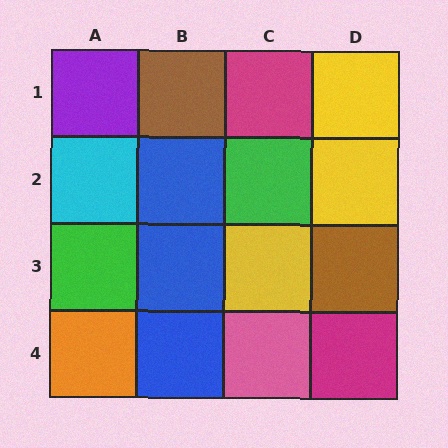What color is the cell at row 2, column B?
Blue.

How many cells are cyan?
1 cell is cyan.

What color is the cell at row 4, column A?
Orange.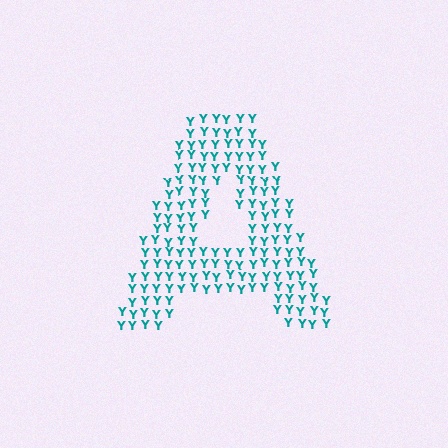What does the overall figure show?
The overall figure shows the letter A.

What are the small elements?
The small elements are letter Y's.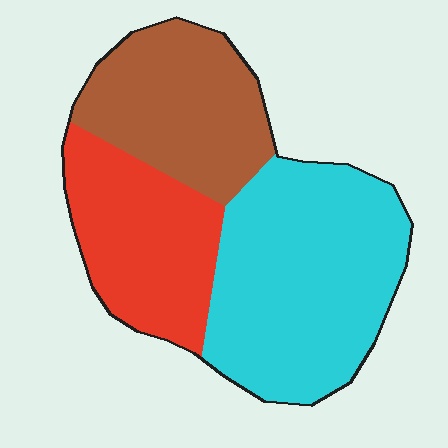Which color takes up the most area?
Cyan, at roughly 45%.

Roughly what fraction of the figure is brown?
Brown covers 28% of the figure.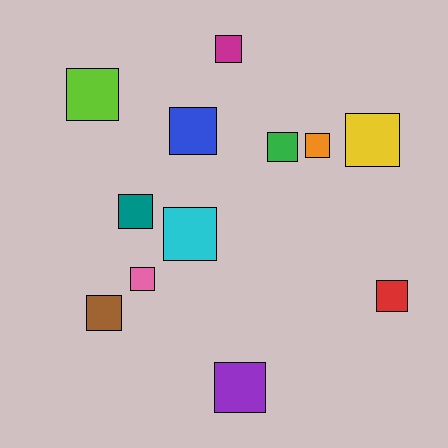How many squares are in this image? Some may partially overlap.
There are 12 squares.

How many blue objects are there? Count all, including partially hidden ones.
There is 1 blue object.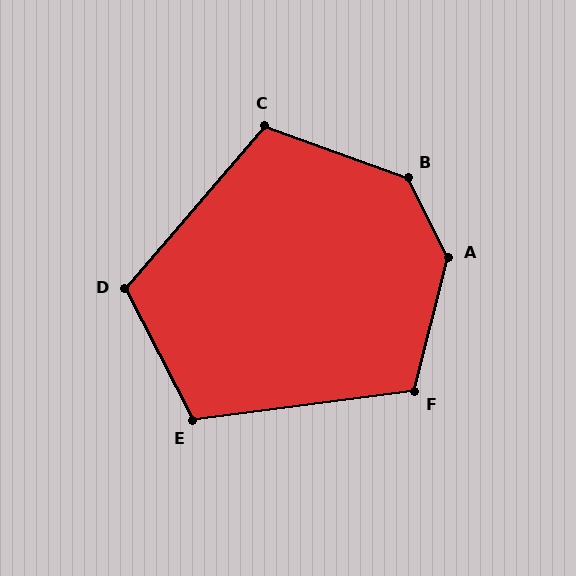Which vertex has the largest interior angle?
A, at approximately 139 degrees.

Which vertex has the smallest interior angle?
E, at approximately 110 degrees.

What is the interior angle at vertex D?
Approximately 112 degrees (obtuse).